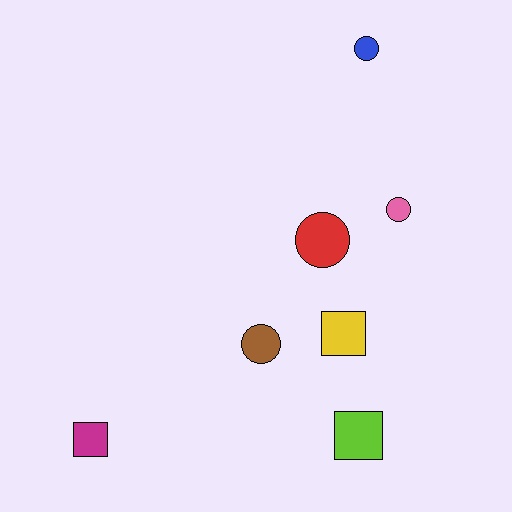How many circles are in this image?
There are 4 circles.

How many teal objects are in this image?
There are no teal objects.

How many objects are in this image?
There are 7 objects.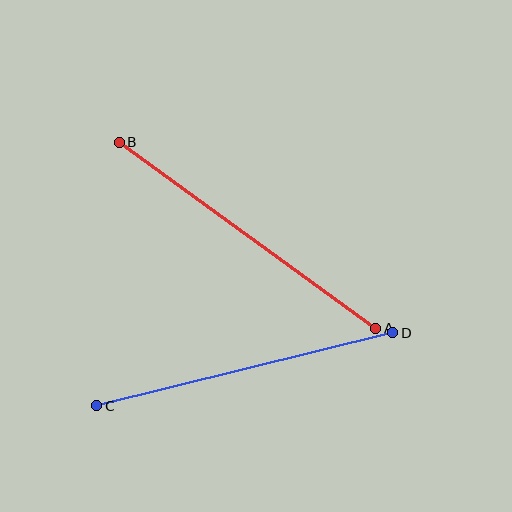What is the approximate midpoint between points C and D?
The midpoint is at approximately (245, 369) pixels.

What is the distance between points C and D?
The distance is approximately 305 pixels.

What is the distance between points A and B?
The distance is approximately 316 pixels.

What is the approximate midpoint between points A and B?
The midpoint is at approximately (247, 235) pixels.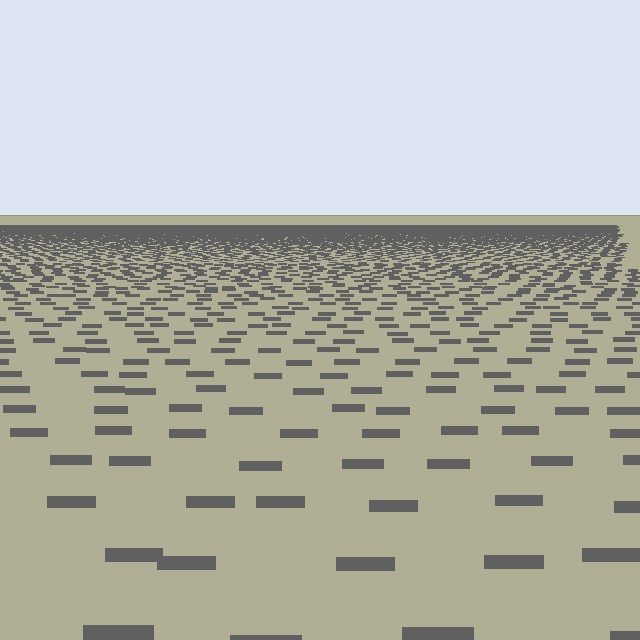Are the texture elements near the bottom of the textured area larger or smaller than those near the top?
Larger. Near the bottom, elements are closer to the viewer and appear at a bigger on-screen size.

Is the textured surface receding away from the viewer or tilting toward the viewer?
The surface is receding away from the viewer. Texture elements get smaller and denser toward the top.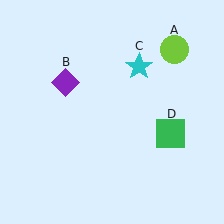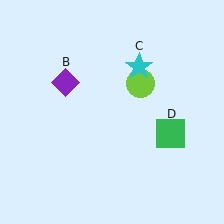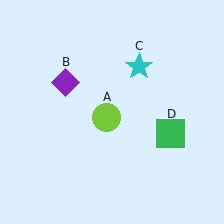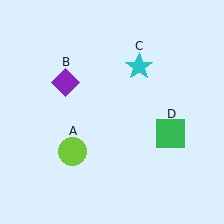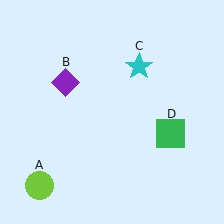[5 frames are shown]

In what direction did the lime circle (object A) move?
The lime circle (object A) moved down and to the left.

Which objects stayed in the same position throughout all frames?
Purple diamond (object B) and cyan star (object C) and green square (object D) remained stationary.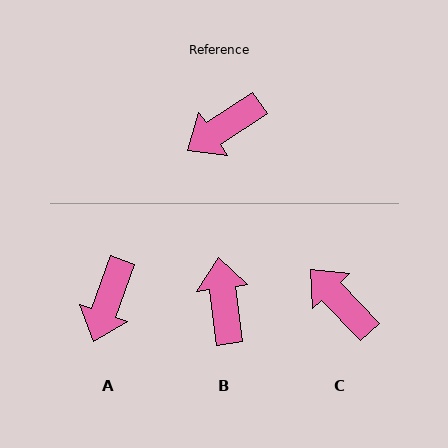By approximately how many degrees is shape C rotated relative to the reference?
Approximately 80 degrees clockwise.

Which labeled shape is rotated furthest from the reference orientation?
B, about 116 degrees away.